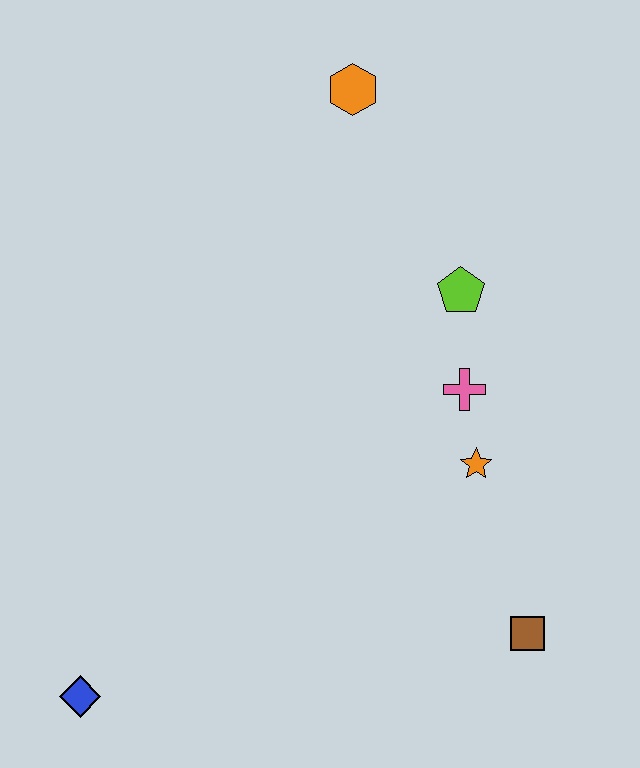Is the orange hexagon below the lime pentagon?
No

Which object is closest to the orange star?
The pink cross is closest to the orange star.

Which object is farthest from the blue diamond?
The orange hexagon is farthest from the blue diamond.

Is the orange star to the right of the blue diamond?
Yes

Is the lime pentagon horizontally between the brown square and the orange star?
No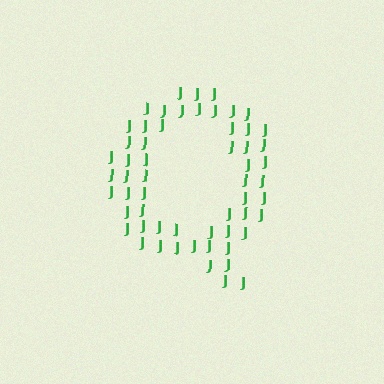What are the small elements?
The small elements are letter J's.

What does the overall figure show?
The overall figure shows the letter Q.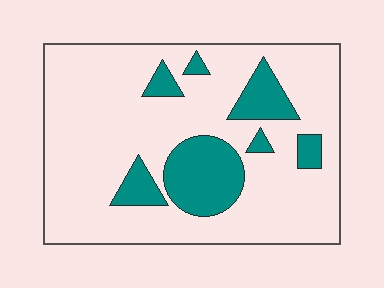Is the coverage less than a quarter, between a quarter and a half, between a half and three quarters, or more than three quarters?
Less than a quarter.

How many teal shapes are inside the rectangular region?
7.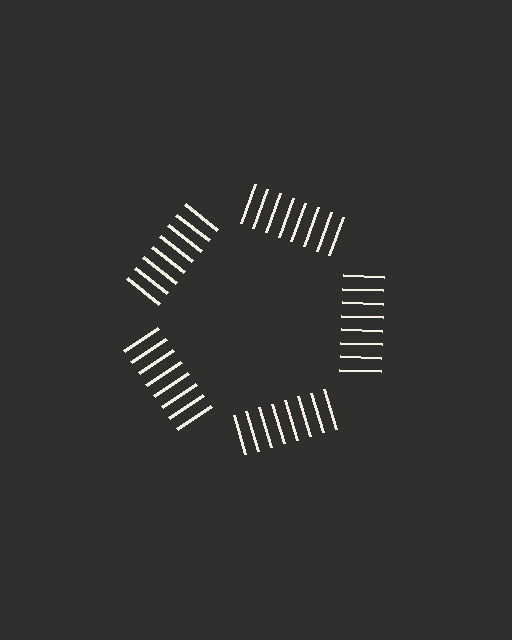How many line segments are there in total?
40 — 8 along each of the 5 edges.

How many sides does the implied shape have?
5 sides — the line-ends trace a pentagon.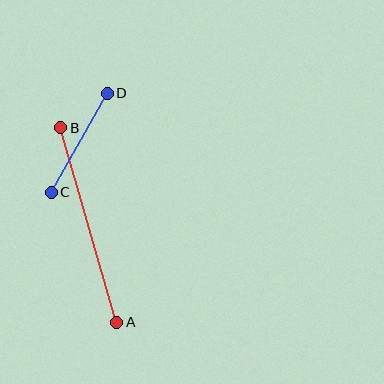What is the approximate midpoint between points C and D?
The midpoint is at approximately (79, 143) pixels.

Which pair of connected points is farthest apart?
Points A and B are farthest apart.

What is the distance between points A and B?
The distance is approximately 202 pixels.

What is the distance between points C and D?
The distance is approximately 114 pixels.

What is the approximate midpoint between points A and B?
The midpoint is at approximately (89, 225) pixels.